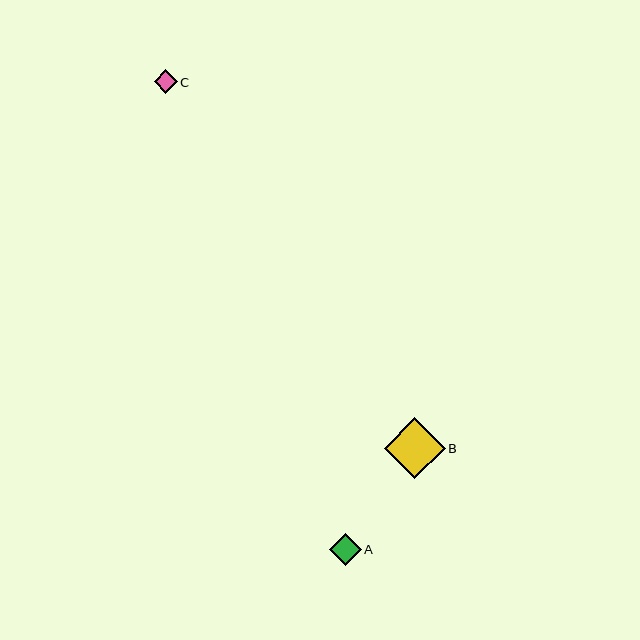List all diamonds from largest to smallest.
From largest to smallest: B, A, C.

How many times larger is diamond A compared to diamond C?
Diamond A is approximately 1.4 times the size of diamond C.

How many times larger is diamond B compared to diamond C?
Diamond B is approximately 2.6 times the size of diamond C.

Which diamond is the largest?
Diamond B is the largest with a size of approximately 61 pixels.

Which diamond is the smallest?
Diamond C is the smallest with a size of approximately 23 pixels.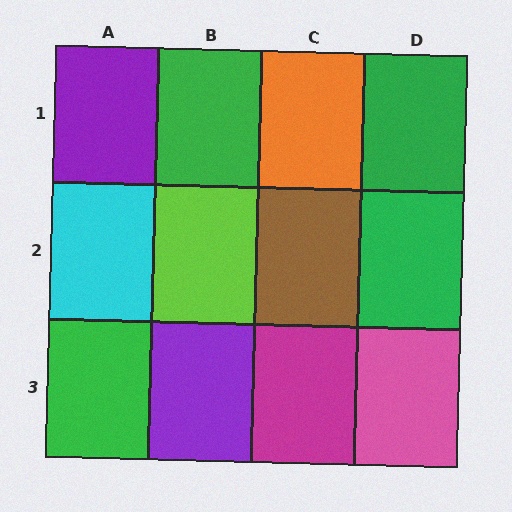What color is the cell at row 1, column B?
Green.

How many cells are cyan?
1 cell is cyan.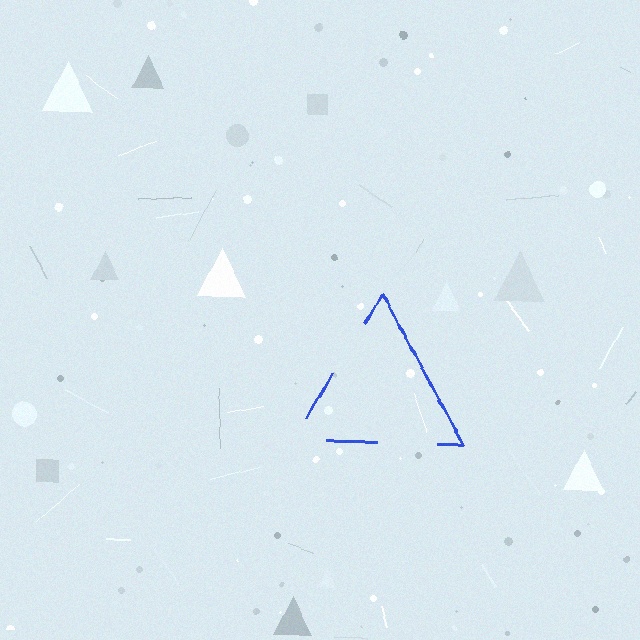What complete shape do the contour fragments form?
The contour fragments form a triangle.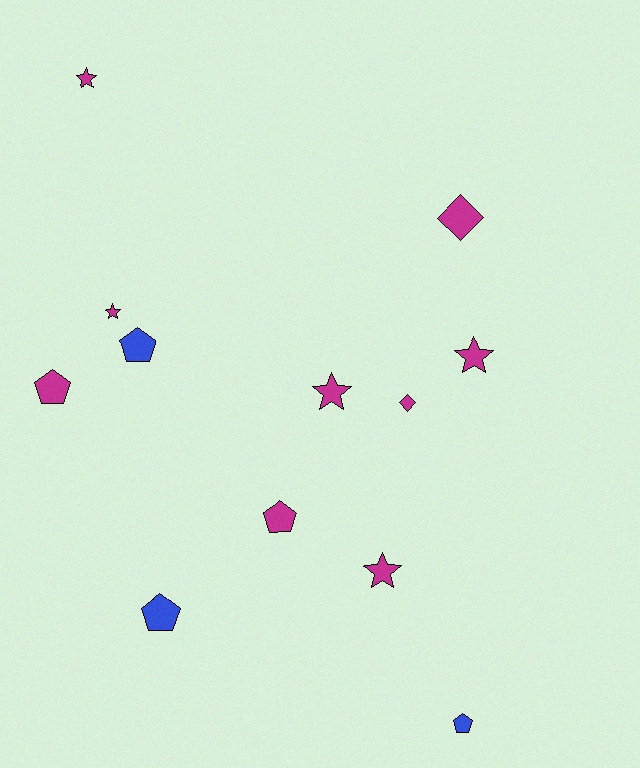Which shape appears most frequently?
Pentagon, with 5 objects.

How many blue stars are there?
There are no blue stars.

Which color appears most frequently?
Magenta, with 9 objects.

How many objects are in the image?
There are 12 objects.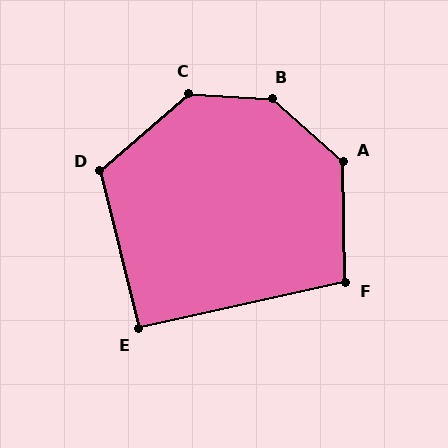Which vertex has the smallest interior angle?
E, at approximately 91 degrees.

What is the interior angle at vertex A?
Approximately 133 degrees (obtuse).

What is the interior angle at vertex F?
Approximately 102 degrees (obtuse).